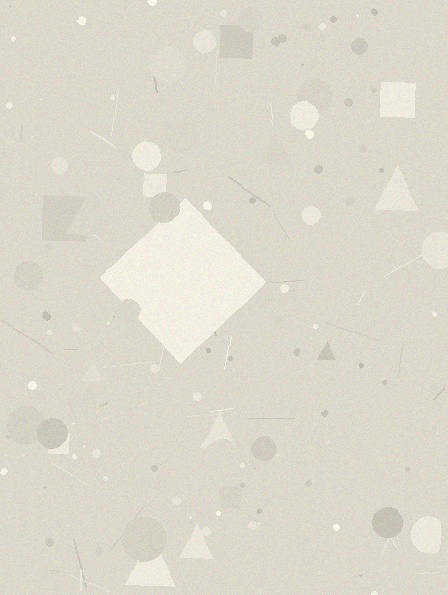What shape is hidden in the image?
A diamond is hidden in the image.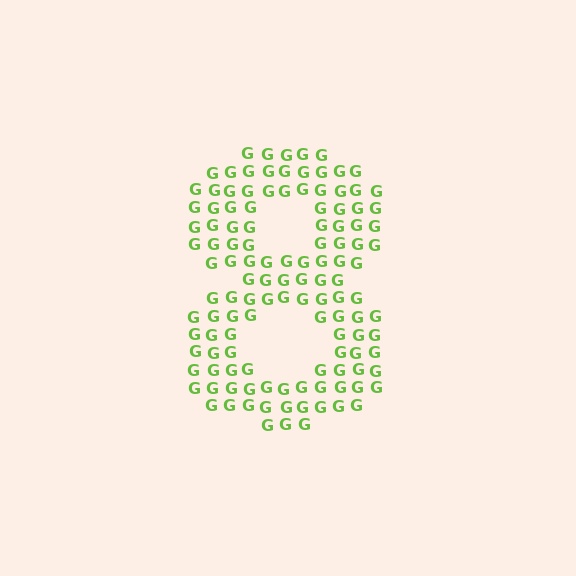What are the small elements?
The small elements are letter G's.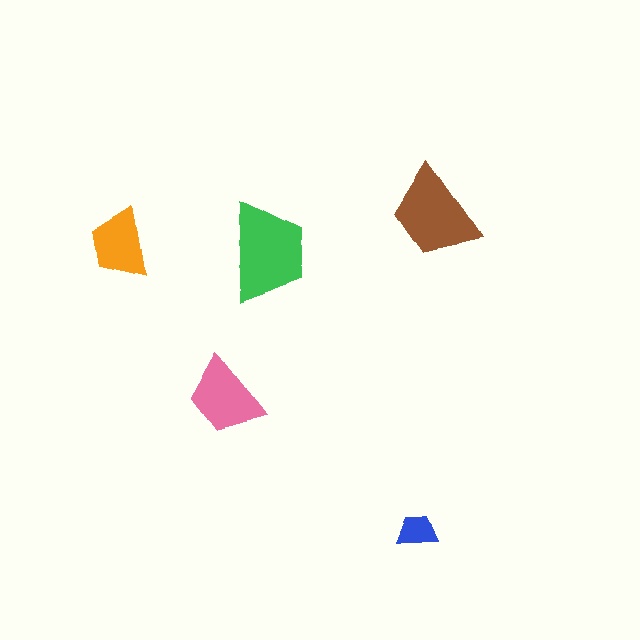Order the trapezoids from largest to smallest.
the green one, the brown one, the pink one, the orange one, the blue one.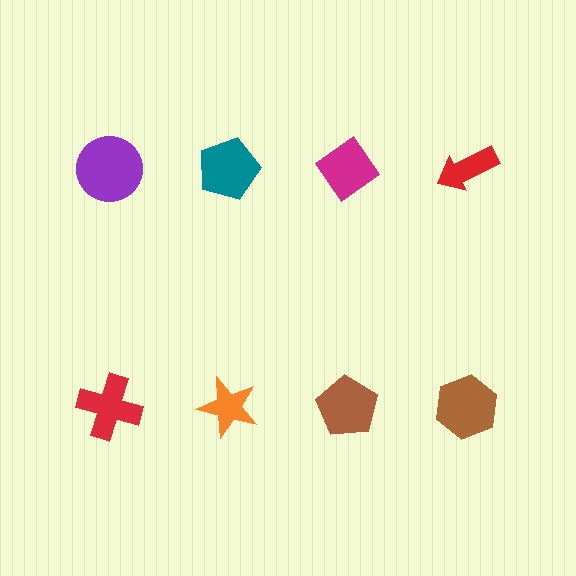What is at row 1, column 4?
A red arrow.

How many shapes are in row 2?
4 shapes.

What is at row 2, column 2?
An orange star.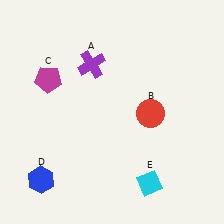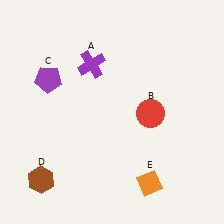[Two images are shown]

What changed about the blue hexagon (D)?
In Image 1, D is blue. In Image 2, it changed to brown.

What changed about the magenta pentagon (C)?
In Image 1, C is magenta. In Image 2, it changed to purple.